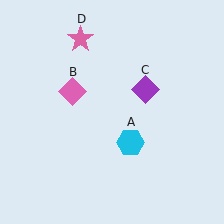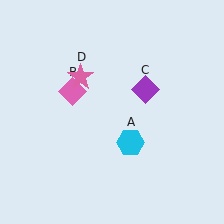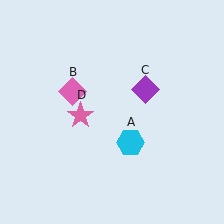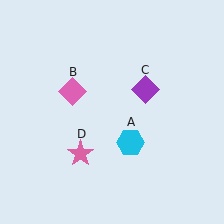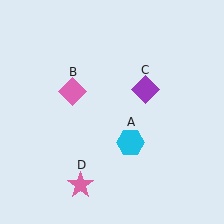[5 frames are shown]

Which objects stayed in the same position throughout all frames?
Cyan hexagon (object A) and pink diamond (object B) and purple diamond (object C) remained stationary.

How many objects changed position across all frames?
1 object changed position: pink star (object D).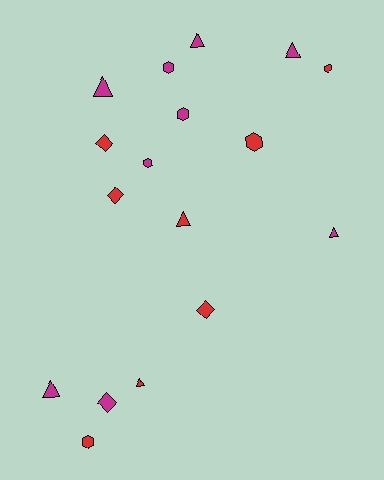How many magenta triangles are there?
There are 5 magenta triangles.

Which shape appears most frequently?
Triangle, with 7 objects.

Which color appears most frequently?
Magenta, with 9 objects.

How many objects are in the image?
There are 17 objects.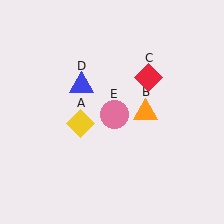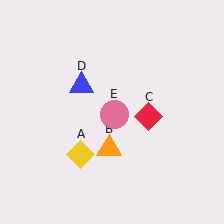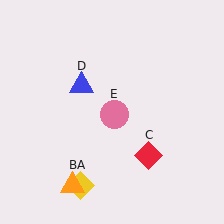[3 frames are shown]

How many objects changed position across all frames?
3 objects changed position: yellow diamond (object A), orange triangle (object B), red diamond (object C).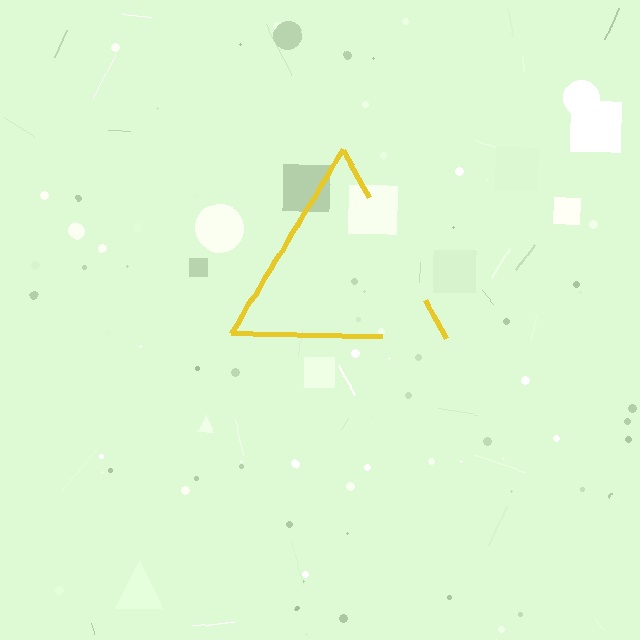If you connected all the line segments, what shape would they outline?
They would outline a triangle.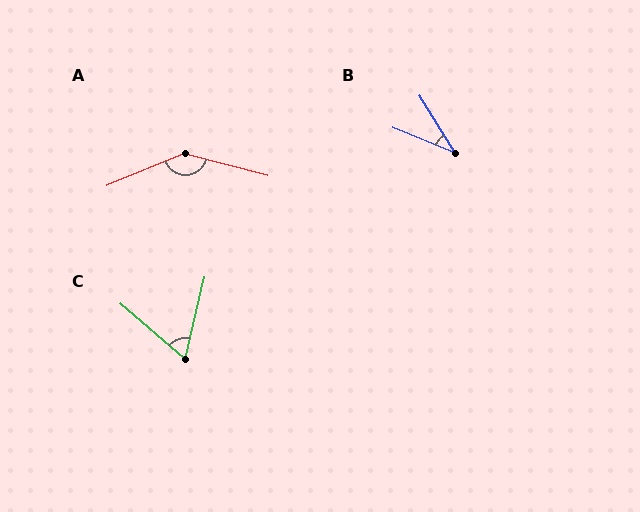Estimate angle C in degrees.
Approximately 63 degrees.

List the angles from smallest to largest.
B (36°), C (63°), A (143°).